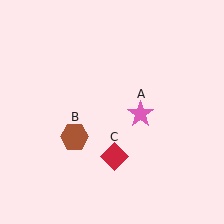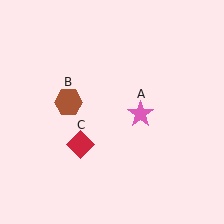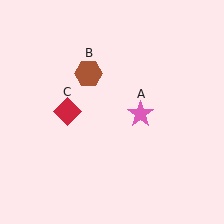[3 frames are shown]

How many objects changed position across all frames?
2 objects changed position: brown hexagon (object B), red diamond (object C).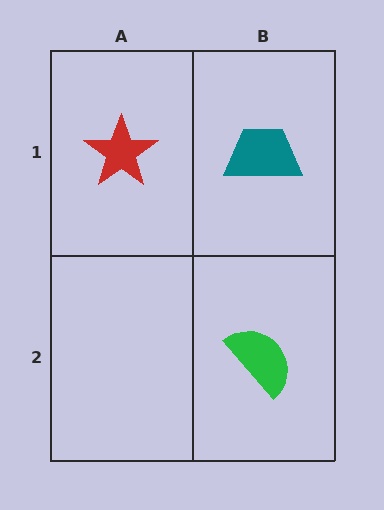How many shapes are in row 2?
1 shape.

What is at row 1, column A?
A red star.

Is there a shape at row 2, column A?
No, that cell is empty.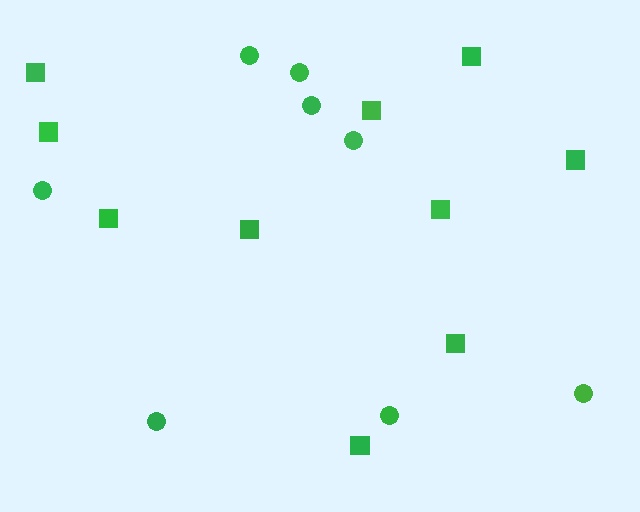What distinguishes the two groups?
There are 2 groups: one group of squares (10) and one group of circles (8).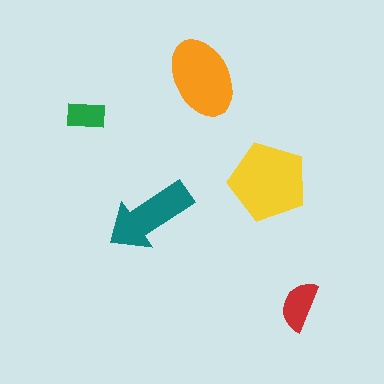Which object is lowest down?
The red semicircle is bottommost.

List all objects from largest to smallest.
The yellow pentagon, the orange ellipse, the teal arrow, the red semicircle, the green rectangle.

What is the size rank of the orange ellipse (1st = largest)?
2nd.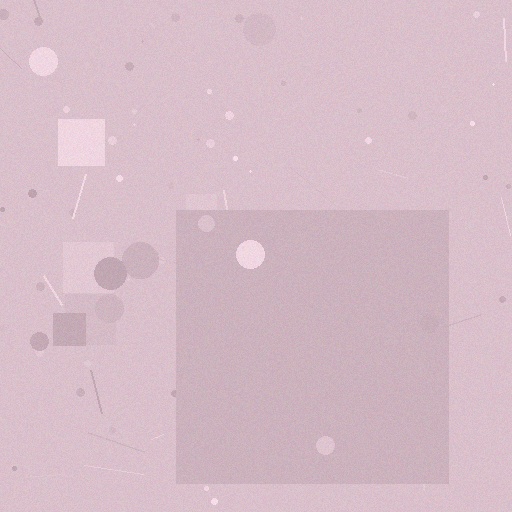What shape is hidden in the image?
A square is hidden in the image.